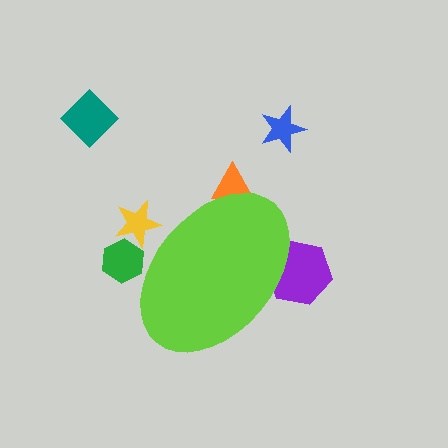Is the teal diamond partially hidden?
No, the teal diamond is fully visible.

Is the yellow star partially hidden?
Yes, the yellow star is partially hidden behind the lime ellipse.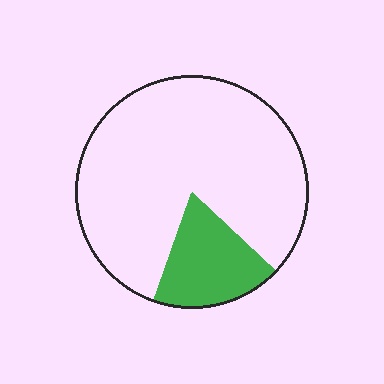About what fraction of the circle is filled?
About one fifth (1/5).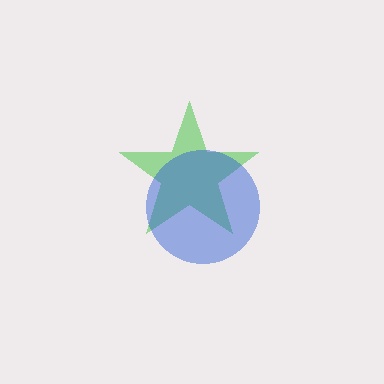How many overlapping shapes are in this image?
There are 2 overlapping shapes in the image.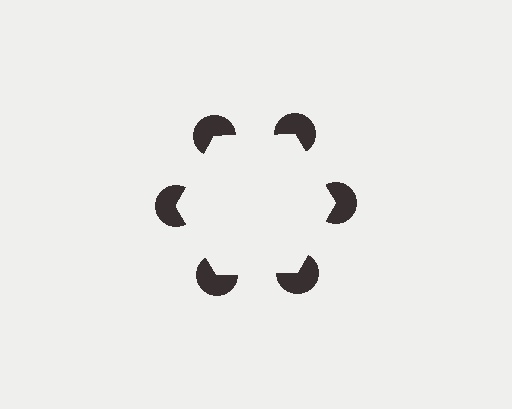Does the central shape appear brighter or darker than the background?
It typically appears slightly brighter than the background, even though no actual brightness change is drawn.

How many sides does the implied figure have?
6 sides.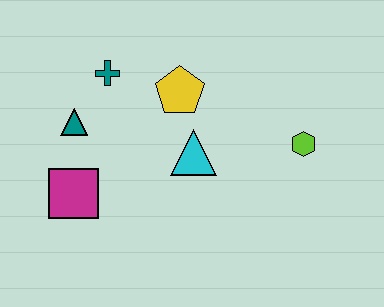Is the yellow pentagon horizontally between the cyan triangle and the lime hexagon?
No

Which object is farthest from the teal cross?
The lime hexagon is farthest from the teal cross.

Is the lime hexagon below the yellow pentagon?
Yes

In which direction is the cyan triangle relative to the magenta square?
The cyan triangle is to the right of the magenta square.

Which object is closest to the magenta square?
The teal triangle is closest to the magenta square.